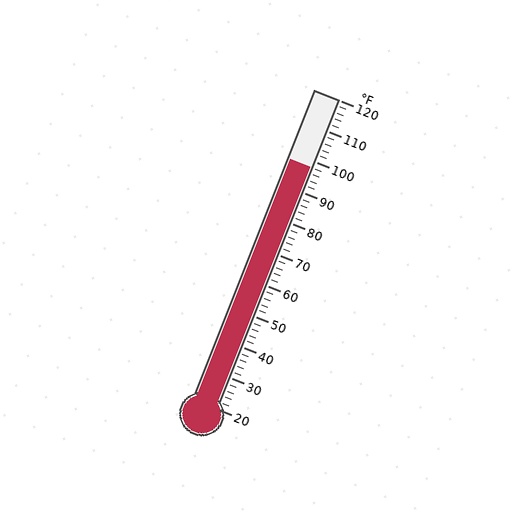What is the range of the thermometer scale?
The thermometer scale ranges from 20°F to 120°F.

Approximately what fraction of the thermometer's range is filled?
The thermometer is filled to approximately 80% of its range.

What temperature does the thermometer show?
The thermometer shows approximately 98°F.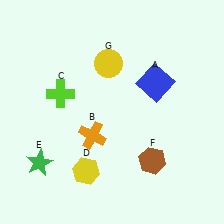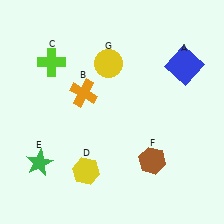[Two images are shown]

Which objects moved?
The objects that moved are: the blue square (A), the orange cross (B), the lime cross (C).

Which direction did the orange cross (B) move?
The orange cross (B) moved up.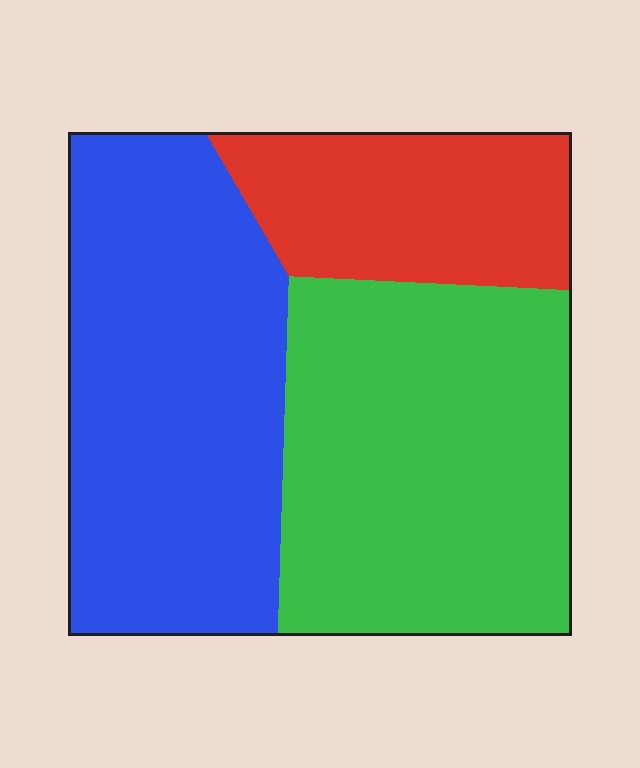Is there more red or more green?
Green.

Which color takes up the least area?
Red, at roughly 20%.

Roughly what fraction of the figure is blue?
Blue takes up about two fifths (2/5) of the figure.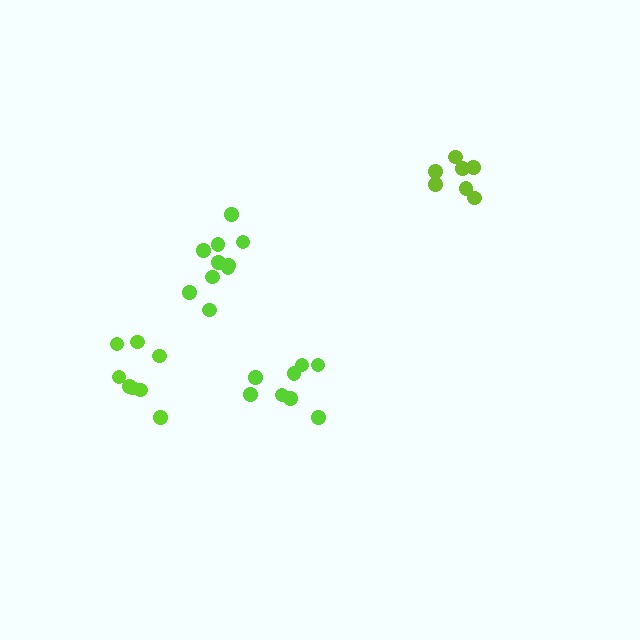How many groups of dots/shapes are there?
There are 4 groups.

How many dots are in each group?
Group 1: 7 dots, Group 2: 10 dots, Group 3: 8 dots, Group 4: 8 dots (33 total).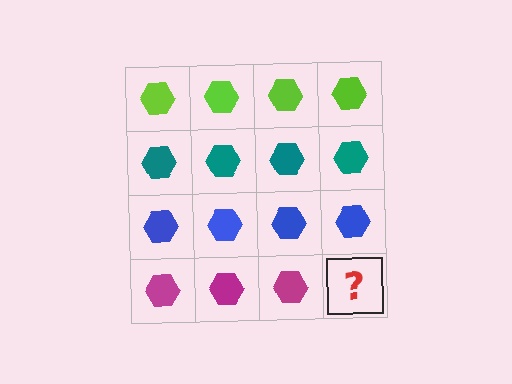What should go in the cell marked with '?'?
The missing cell should contain a magenta hexagon.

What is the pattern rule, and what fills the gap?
The rule is that each row has a consistent color. The gap should be filled with a magenta hexagon.